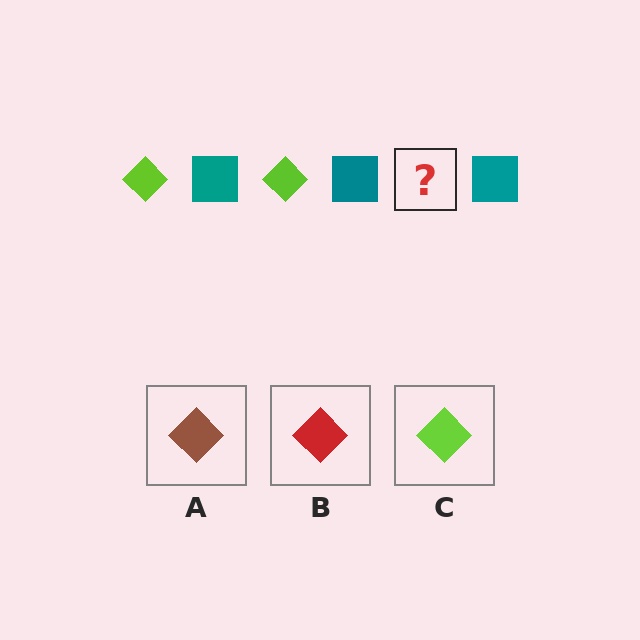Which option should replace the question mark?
Option C.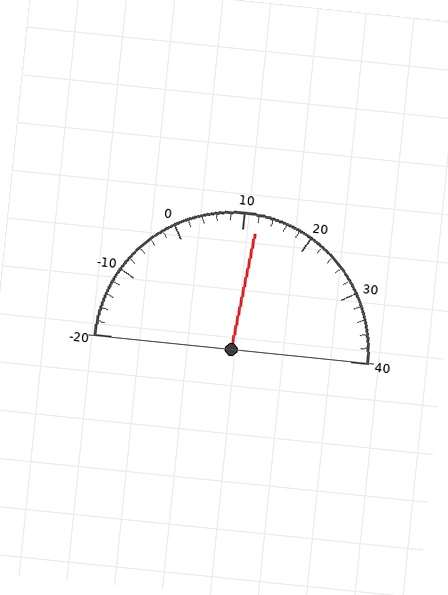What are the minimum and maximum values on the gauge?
The gauge ranges from -20 to 40.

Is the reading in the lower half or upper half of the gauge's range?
The reading is in the upper half of the range (-20 to 40).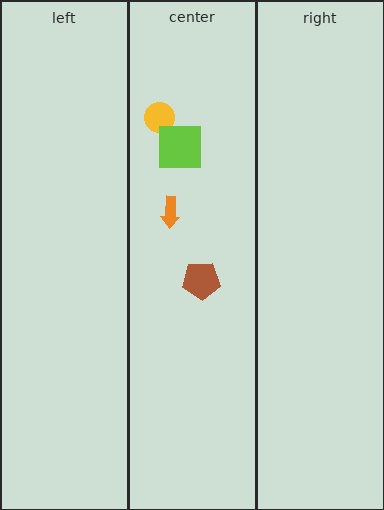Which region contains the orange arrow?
The center region.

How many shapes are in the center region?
4.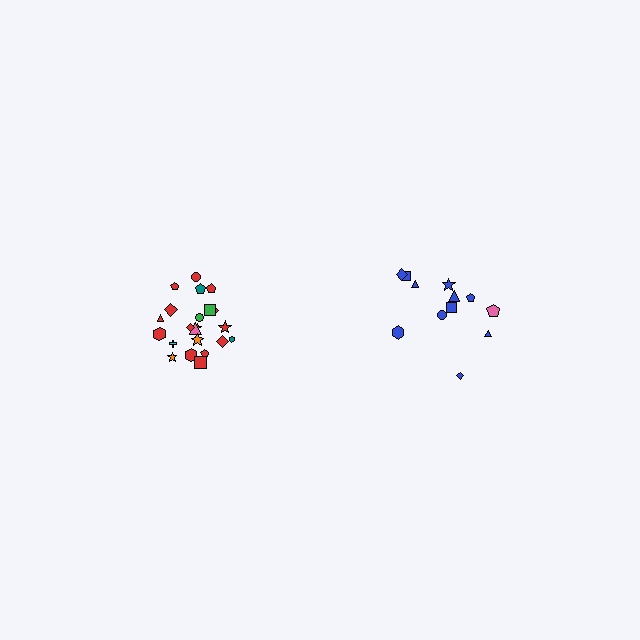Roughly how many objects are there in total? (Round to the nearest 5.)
Roughly 35 objects in total.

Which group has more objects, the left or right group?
The left group.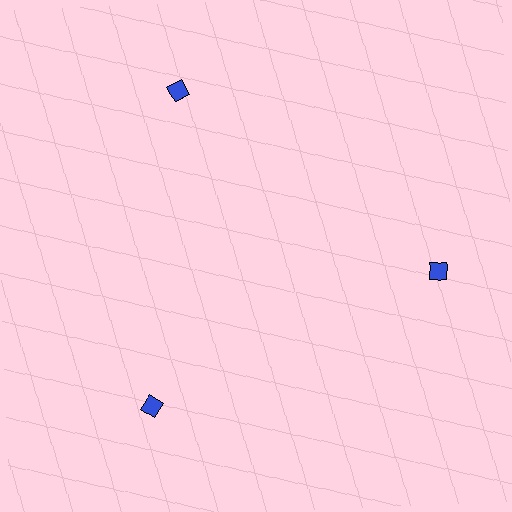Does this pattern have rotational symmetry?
Yes, this pattern has 3-fold rotational symmetry. It looks the same after rotating 120 degrees around the center.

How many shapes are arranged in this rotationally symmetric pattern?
There are 3 shapes, arranged in 3 groups of 1.